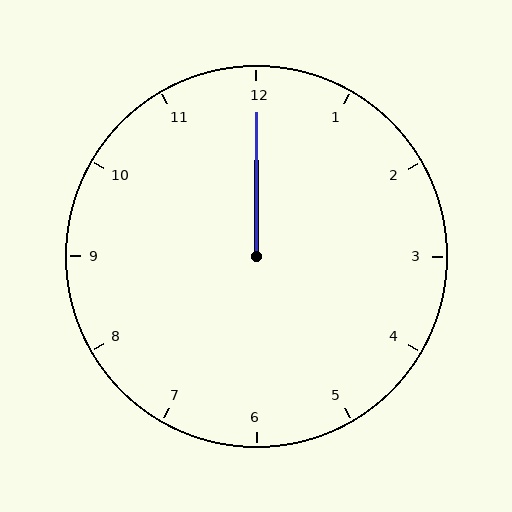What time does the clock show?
12:00.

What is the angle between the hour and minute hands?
Approximately 0 degrees.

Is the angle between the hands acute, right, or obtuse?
It is acute.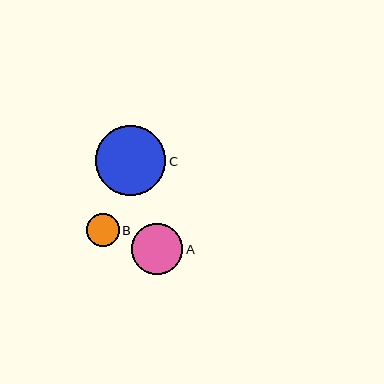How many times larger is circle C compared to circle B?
Circle C is approximately 2.1 times the size of circle B.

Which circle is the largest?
Circle C is the largest with a size of approximately 70 pixels.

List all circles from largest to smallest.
From largest to smallest: C, A, B.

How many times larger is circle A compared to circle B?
Circle A is approximately 1.6 times the size of circle B.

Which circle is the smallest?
Circle B is the smallest with a size of approximately 33 pixels.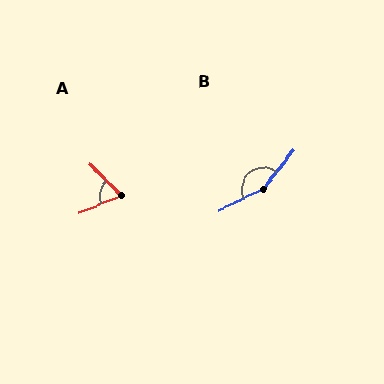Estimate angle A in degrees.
Approximately 68 degrees.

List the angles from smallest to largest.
A (68°), B (154°).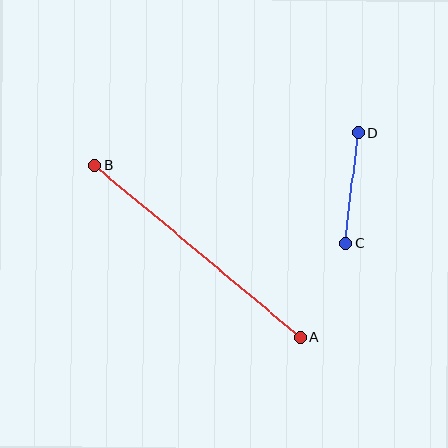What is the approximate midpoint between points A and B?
The midpoint is at approximately (197, 251) pixels.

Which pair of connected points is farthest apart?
Points A and B are farthest apart.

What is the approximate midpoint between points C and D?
The midpoint is at approximately (352, 188) pixels.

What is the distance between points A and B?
The distance is approximately 268 pixels.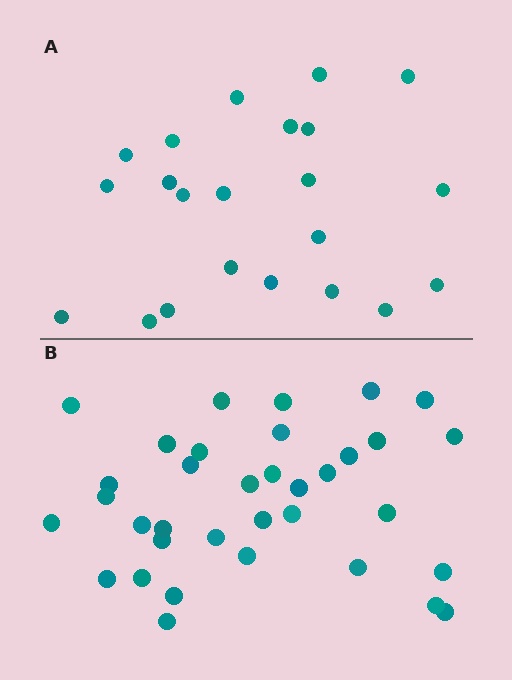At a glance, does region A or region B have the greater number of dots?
Region B (the bottom region) has more dots.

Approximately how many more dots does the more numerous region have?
Region B has approximately 15 more dots than region A.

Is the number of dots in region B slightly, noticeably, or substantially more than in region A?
Region B has substantially more. The ratio is roughly 1.6 to 1.